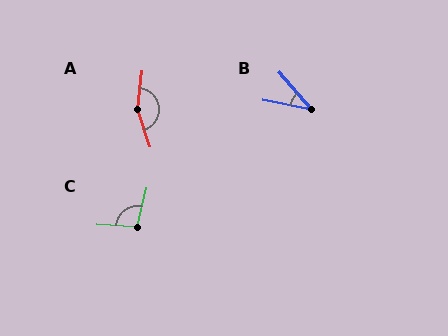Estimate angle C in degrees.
Approximately 99 degrees.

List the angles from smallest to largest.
B (38°), C (99°), A (155°).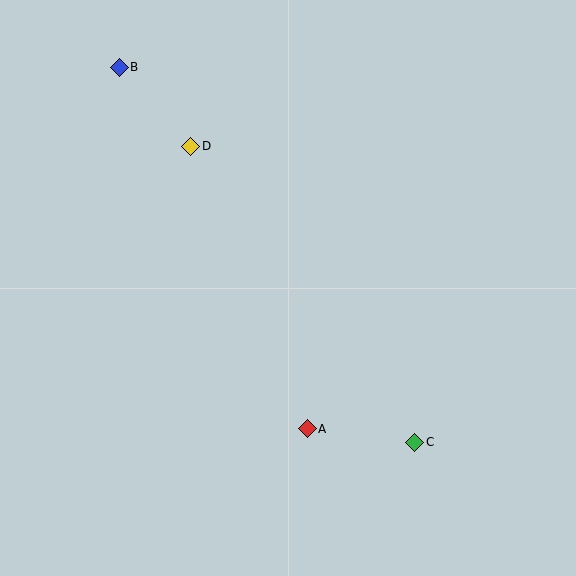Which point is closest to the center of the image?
Point A at (307, 429) is closest to the center.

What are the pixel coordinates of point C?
Point C is at (415, 442).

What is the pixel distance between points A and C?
The distance between A and C is 108 pixels.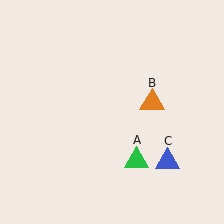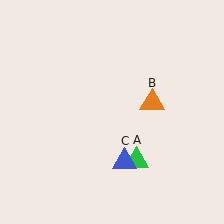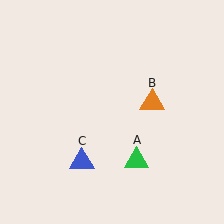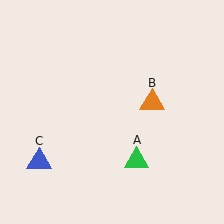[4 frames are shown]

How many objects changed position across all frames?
1 object changed position: blue triangle (object C).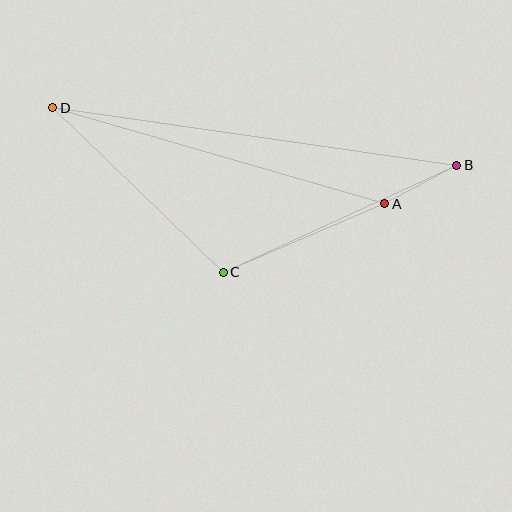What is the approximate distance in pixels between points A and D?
The distance between A and D is approximately 346 pixels.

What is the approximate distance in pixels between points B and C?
The distance between B and C is approximately 257 pixels.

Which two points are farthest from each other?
Points B and D are farthest from each other.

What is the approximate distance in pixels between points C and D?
The distance between C and D is approximately 237 pixels.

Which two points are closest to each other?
Points A and B are closest to each other.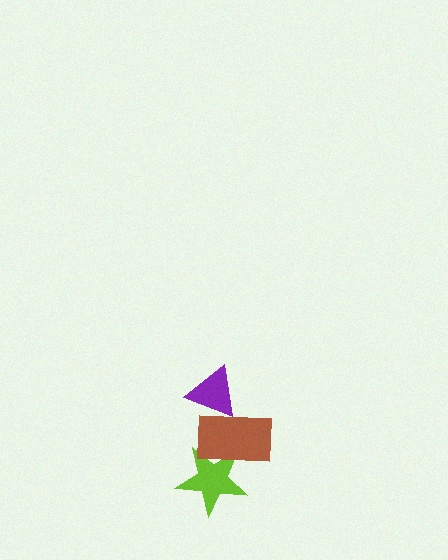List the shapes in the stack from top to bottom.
From top to bottom: the purple triangle, the brown rectangle, the lime star.